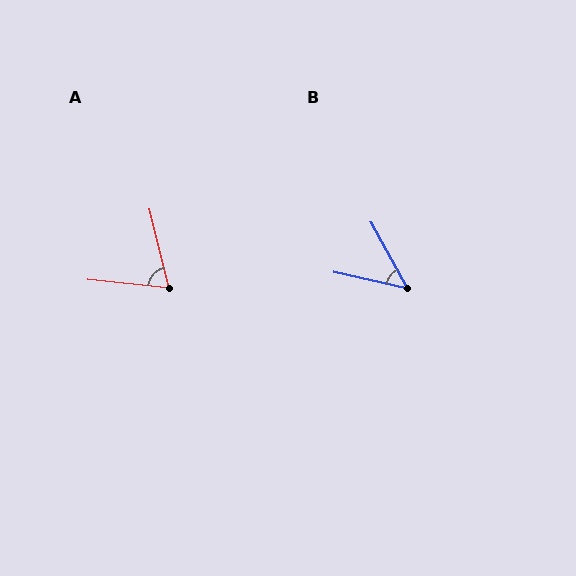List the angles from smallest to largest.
B (49°), A (71°).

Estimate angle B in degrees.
Approximately 49 degrees.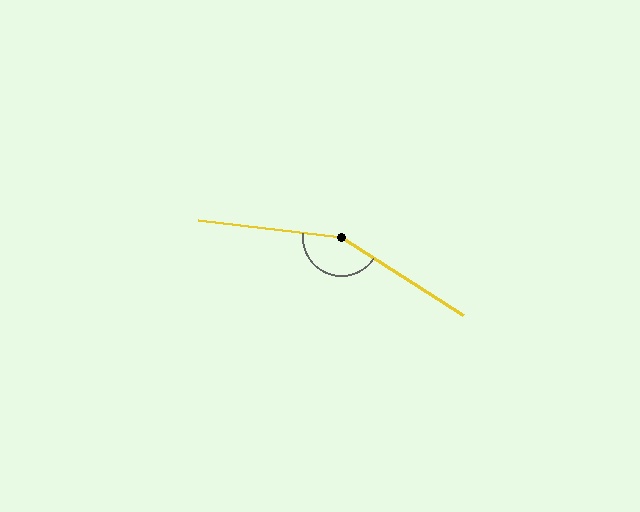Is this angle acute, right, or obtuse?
It is obtuse.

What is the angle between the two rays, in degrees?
Approximately 154 degrees.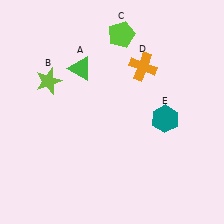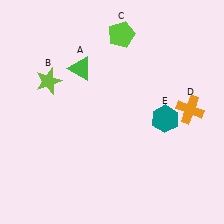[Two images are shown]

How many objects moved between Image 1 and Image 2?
1 object moved between the two images.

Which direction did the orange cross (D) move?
The orange cross (D) moved right.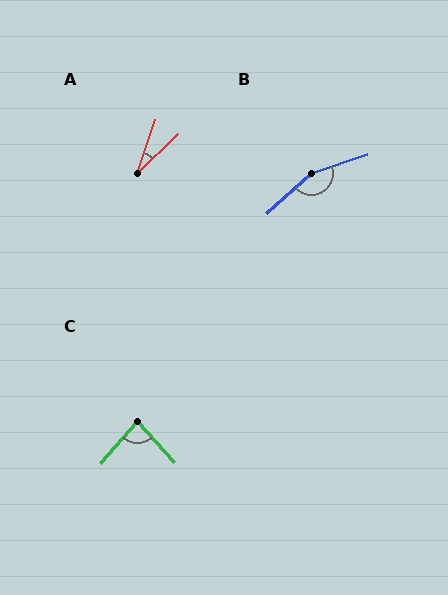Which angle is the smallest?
A, at approximately 27 degrees.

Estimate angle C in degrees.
Approximately 83 degrees.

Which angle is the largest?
B, at approximately 157 degrees.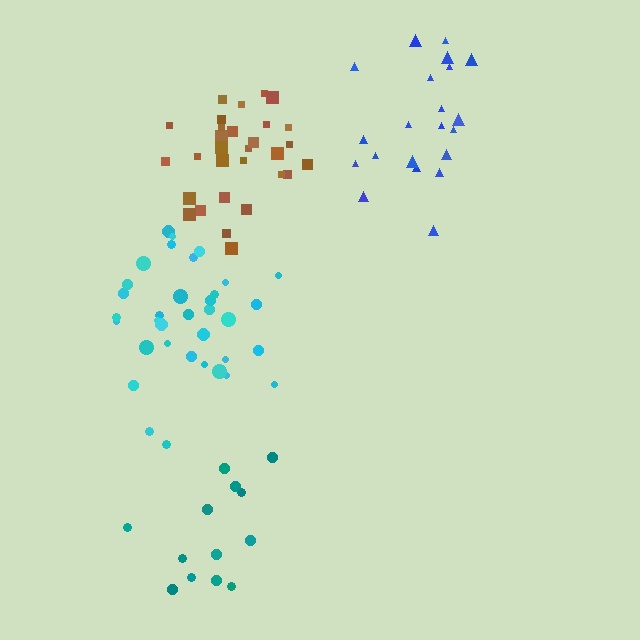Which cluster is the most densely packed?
Brown.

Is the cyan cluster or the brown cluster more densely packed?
Brown.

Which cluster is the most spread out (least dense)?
Blue.